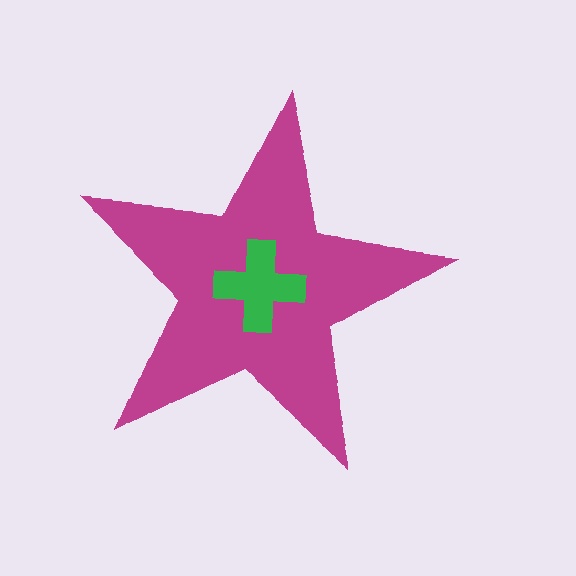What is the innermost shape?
The green cross.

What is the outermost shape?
The magenta star.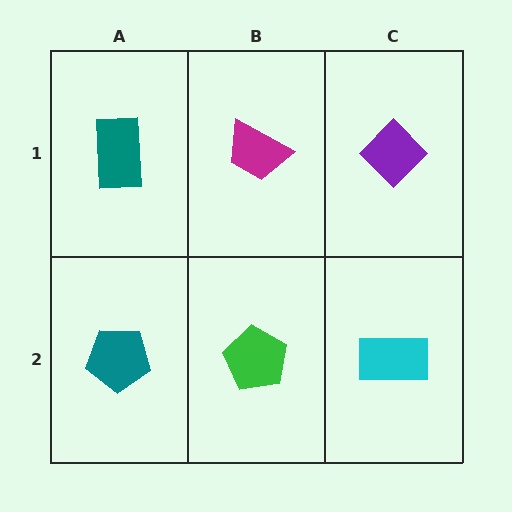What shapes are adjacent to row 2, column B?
A magenta trapezoid (row 1, column B), a teal pentagon (row 2, column A), a cyan rectangle (row 2, column C).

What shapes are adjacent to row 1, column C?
A cyan rectangle (row 2, column C), a magenta trapezoid (row 1, column B).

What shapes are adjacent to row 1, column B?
A green pentagon (row 2, column B), a teal rectangle (row 1, column A), a purple diamond (row 1, column C).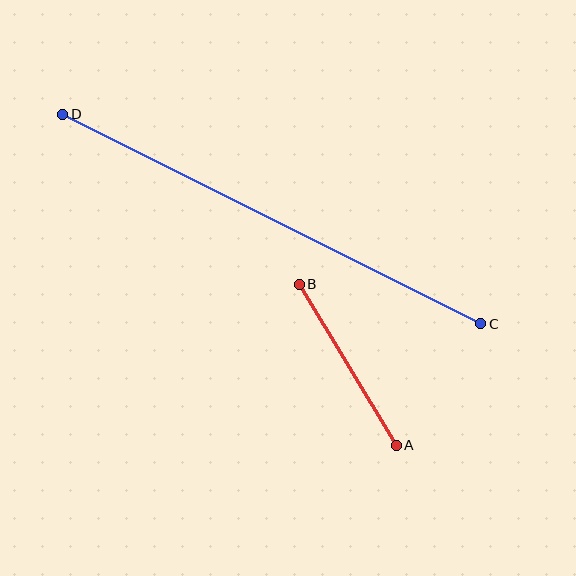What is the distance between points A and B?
The distance is approximately 188 pixels.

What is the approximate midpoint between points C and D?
The midpoint is at approximately (272, 219) pixels.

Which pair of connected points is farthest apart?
Points C and D are farthest apart.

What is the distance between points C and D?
The distance is approximately 468 pixels.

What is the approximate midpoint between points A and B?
The midpoint is at approximately (348, 365) pixels.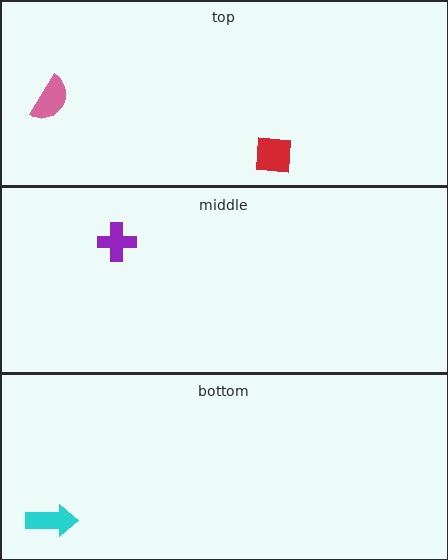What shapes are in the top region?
The pink semicircle, the red square.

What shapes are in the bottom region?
The cyan arrow.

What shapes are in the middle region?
The purple cross.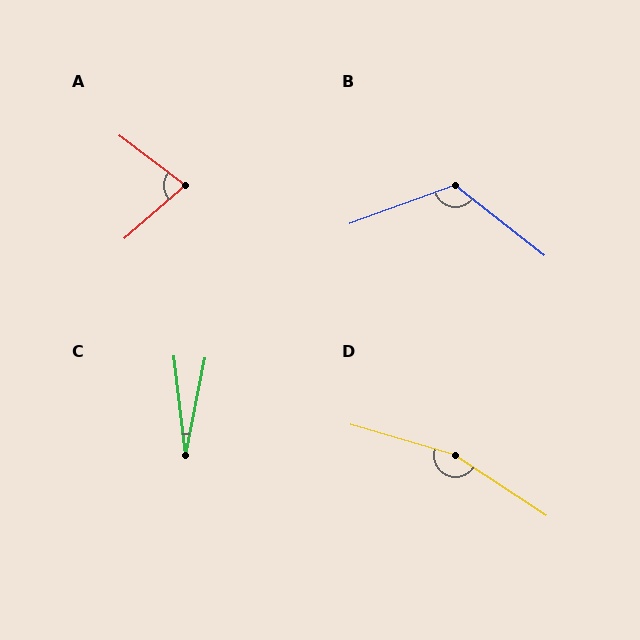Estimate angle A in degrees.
Approximately 78 degrees.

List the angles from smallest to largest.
C (18°), A (78°), B (122°), D (163°).